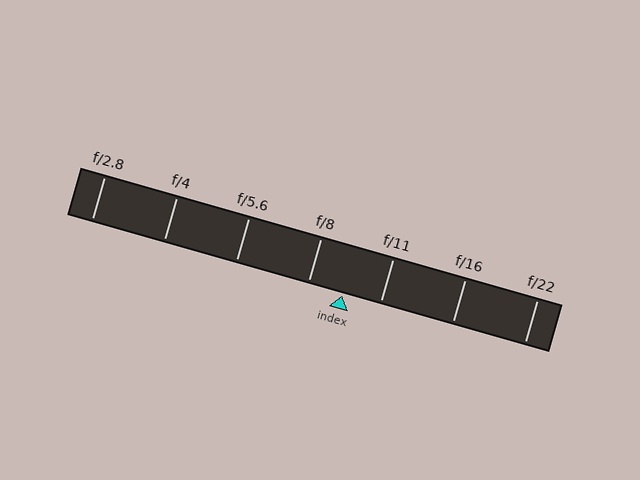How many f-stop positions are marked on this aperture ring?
There are 7 f-stop positions marked.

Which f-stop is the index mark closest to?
The index mark is closest to f/8.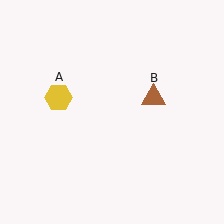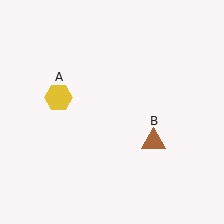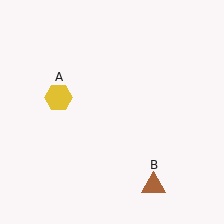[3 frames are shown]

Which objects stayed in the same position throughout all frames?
Yellow hexagon (object A) remained stationary.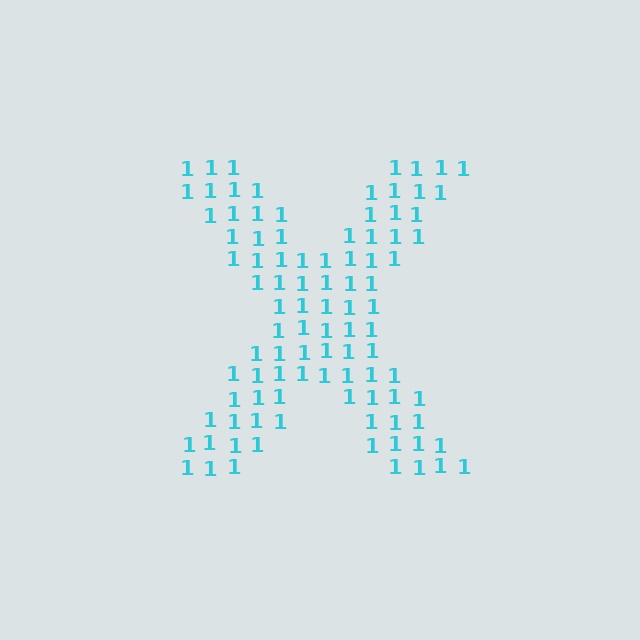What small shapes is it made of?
It is made of small digit 1's.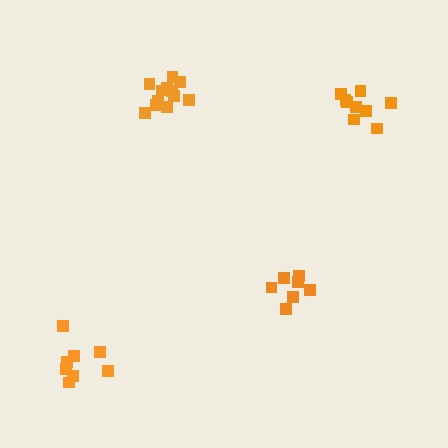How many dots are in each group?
Group 1: 9 dots, Group 2: 8 dots, Group 3: 13 dots, Group 4: 7 dots (37 total).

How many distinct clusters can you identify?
There are 4 distinct clusters.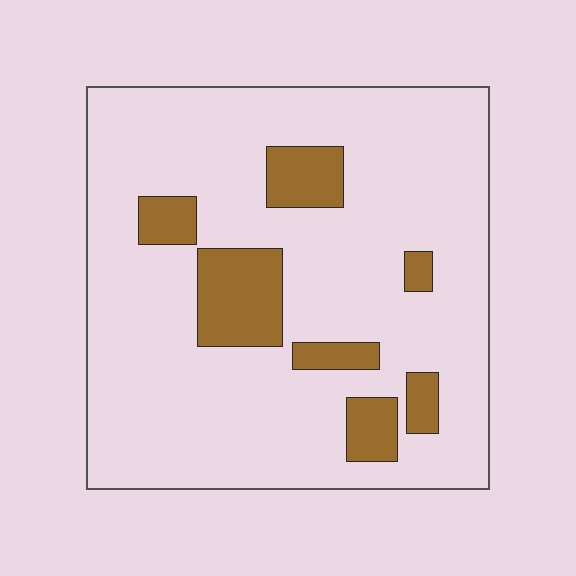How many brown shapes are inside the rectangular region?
7.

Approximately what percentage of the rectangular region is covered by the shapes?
Approximately 15%.